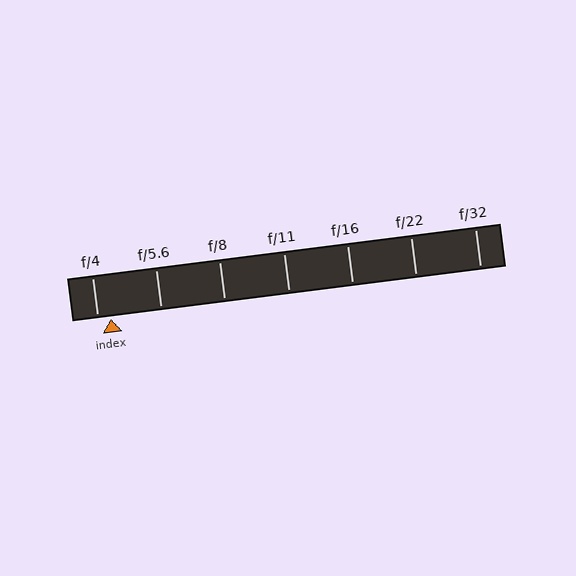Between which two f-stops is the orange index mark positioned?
The index mark is between f/4 and f/5.6.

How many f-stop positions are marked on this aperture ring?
There are 7 f-stop positions marked.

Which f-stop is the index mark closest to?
The index mark is closest to f/4.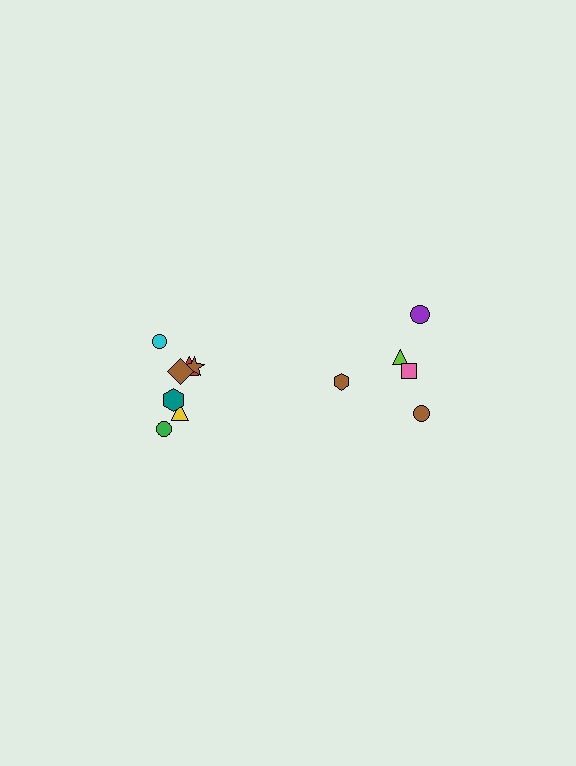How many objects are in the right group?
There are 5 objects.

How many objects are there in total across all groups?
There are 12 objects.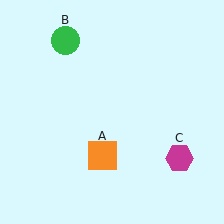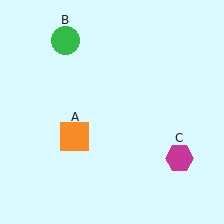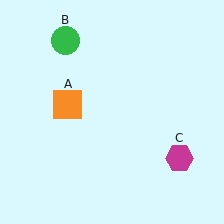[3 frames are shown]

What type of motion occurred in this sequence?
The orange square (object A) rotated clockwise around the center of the scene.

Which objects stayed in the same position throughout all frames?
Green circle (object B) and magenta hexagon (object C) remained stationary.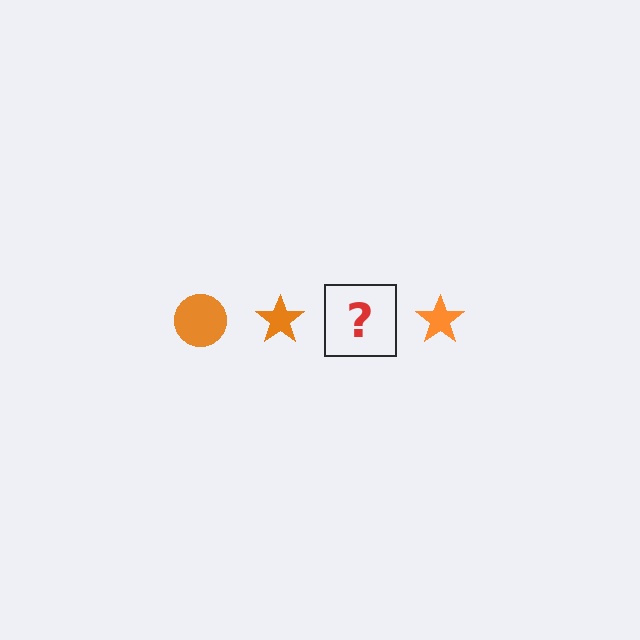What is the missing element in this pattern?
The missing element is an orange circle.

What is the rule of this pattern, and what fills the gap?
The rule is that the pattern cycles through circle, star shapes in orange. The gap should be filled with an orange circle.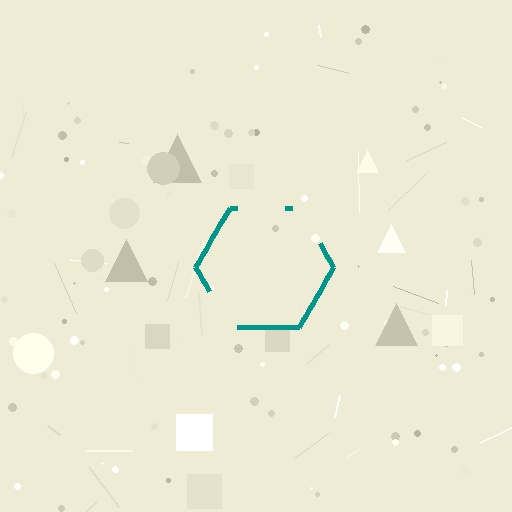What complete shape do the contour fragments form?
The contour fragments form a hexagon.